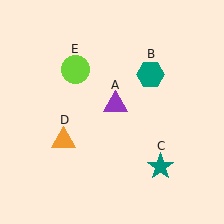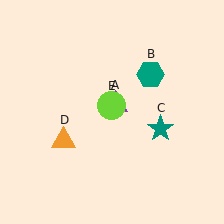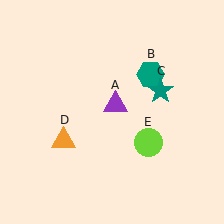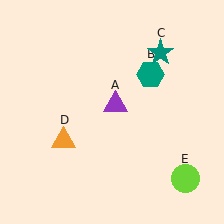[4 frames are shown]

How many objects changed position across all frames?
2 objects changed position: teal star (object C), lime circle (object E).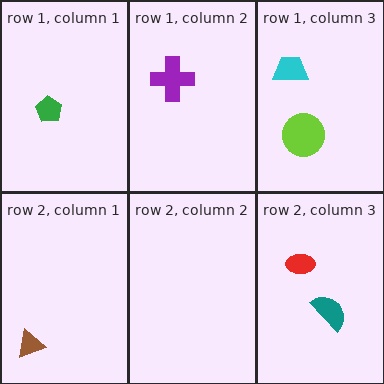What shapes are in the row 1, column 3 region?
The lime circle, the cyan trapezoid.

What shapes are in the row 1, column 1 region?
The green pentagon.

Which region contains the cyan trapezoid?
The row 1, column 3 region.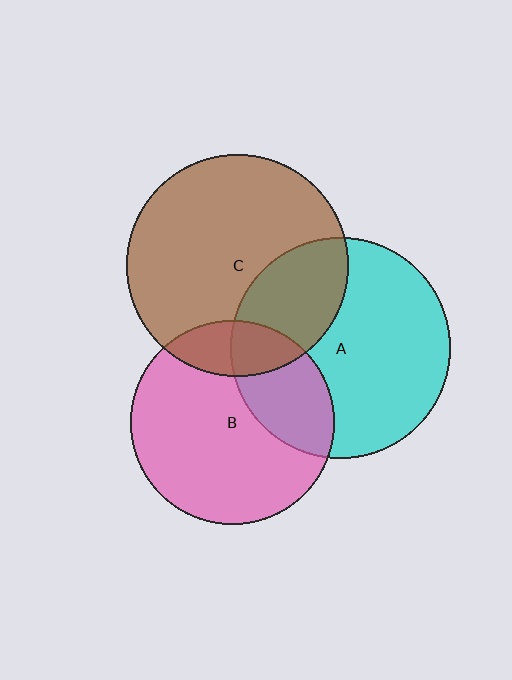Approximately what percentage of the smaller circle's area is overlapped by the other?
Approximately 30%.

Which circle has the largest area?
Circle C (brown).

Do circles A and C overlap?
Yes.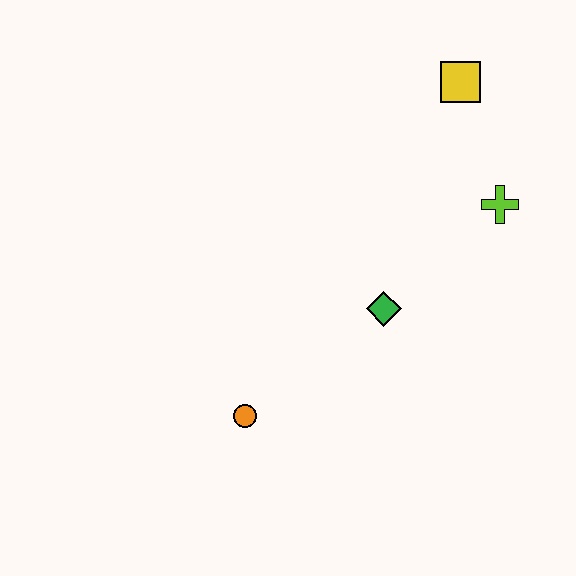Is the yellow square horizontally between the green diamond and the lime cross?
Yes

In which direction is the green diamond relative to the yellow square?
The green diamond is below the yellow square.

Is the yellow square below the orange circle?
No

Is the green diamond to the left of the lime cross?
Yes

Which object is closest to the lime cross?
The yellow square is closest to the lime cross.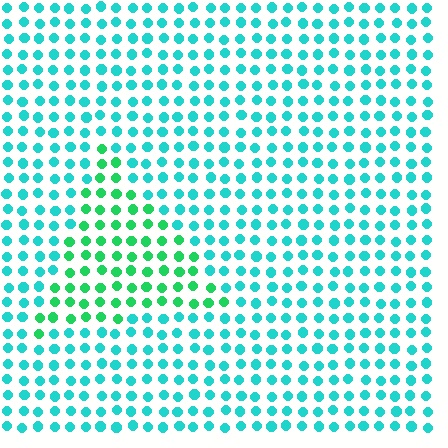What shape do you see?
I see a triangle.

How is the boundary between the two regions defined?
The boundary is defined purely by a slight shift in hue (about 36 degrees). Spacing, size, and orientation are identical on both sides.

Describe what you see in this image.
The image is filled with small cyan elements in a uniform arrangement. A triangle-shaped region is visible where the elements are tinted to a slightly different hue, forming a subtle color boundary.